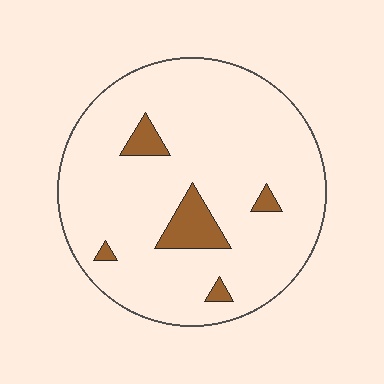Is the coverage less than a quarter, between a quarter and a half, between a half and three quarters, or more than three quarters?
Less than a quarter.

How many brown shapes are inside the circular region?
5.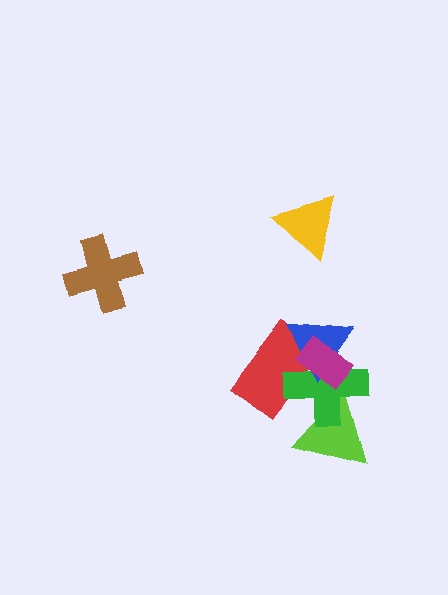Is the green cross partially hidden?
Yes, it is partially covered by another shape.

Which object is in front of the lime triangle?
The green cross is in front of the lime triangle.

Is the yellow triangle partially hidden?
No, no other shape covers it.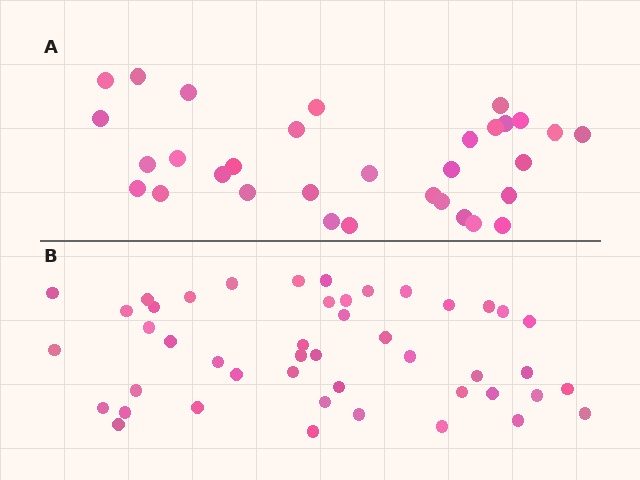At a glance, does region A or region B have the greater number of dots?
Region B (the bottom region) has more dots.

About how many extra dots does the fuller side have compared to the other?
Region B has approximately 15 more dots than region A.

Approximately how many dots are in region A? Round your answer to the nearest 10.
About 30 dots. (The exact count is 32, which rounds to 30.)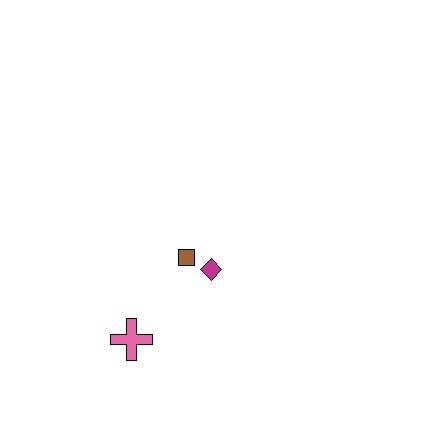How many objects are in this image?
There are 3 objects.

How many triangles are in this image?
There are no triangles.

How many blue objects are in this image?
There are no blue objects.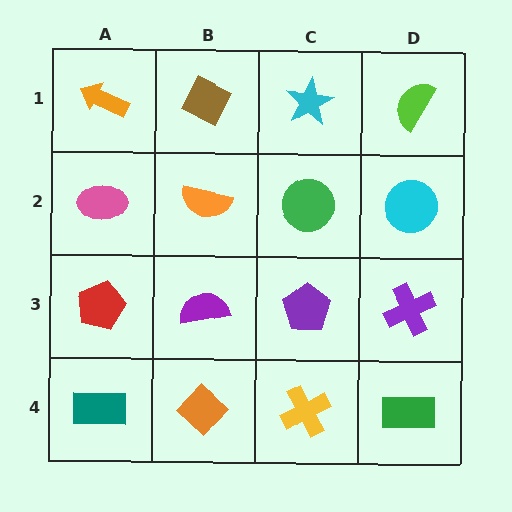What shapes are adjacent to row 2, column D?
A lime semicircle (row 1, column D), a purple cross (row 3, column D), a green circle (row 2, column C).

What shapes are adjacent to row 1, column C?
A green circle (row 2, column C), a brown diamond (row 1, column B), a lime semicircle (row 1, column D).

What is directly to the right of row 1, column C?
A lime semicircle.